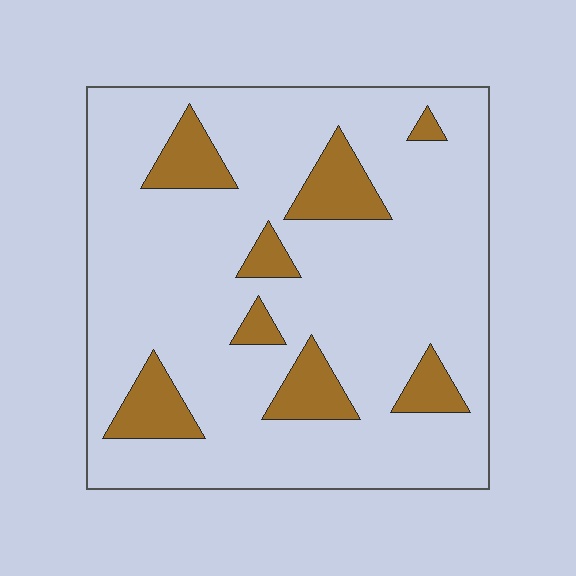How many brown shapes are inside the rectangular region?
8.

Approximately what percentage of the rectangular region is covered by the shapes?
Approximately 15%.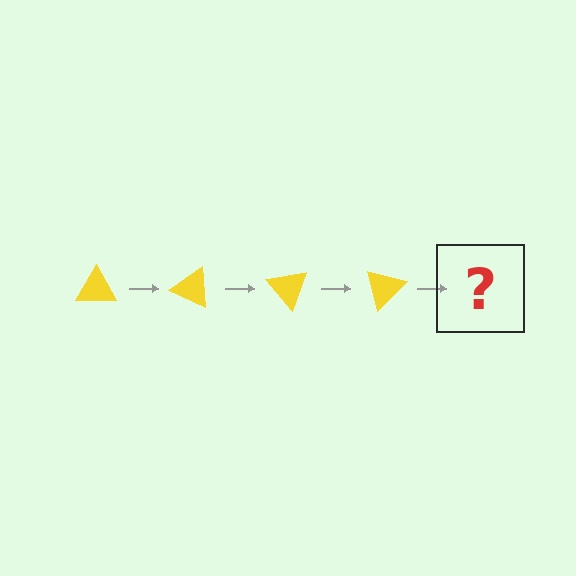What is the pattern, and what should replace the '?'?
The pattern is that the triangle rotates 25 degrees each step. The '?' should be a yellow triangle rotated 100 degrees.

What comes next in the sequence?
The next element should be a yellow triangle rotated 100 degrees.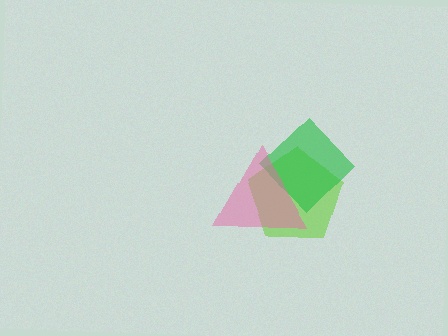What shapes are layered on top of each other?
The layered shapes are: a lime pentagon, a green diamond, a pink triangle.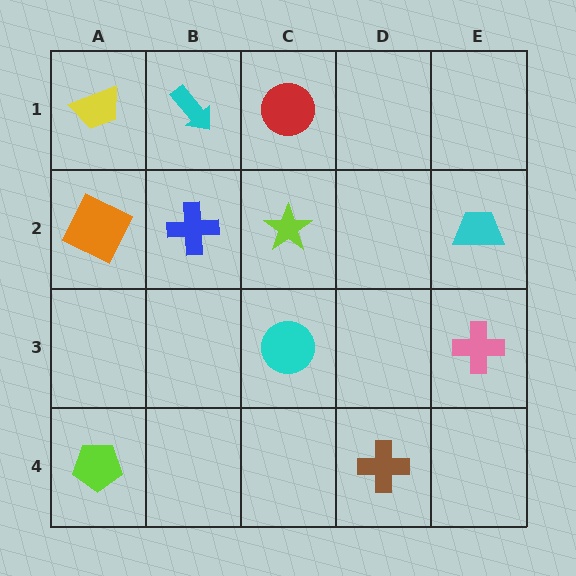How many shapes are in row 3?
2 shapes.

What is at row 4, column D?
A brown cross.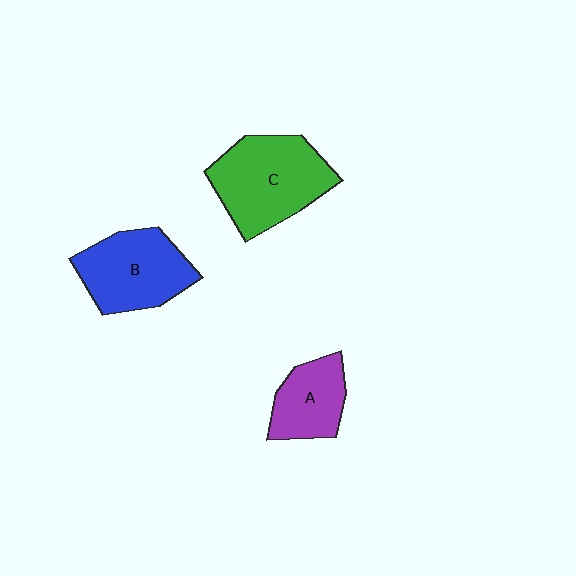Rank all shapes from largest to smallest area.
From largest to smallest: C (green), B (blue), A (purple).